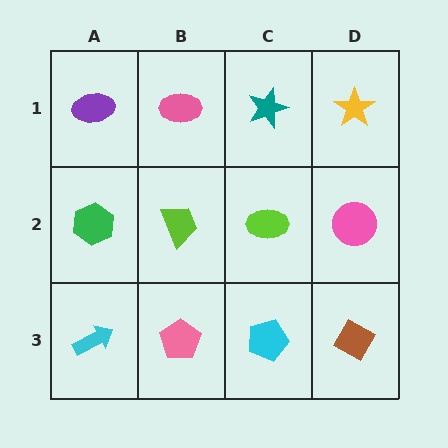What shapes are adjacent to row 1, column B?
A lime trapezoid (row 2, column B), a purple ellipse (row 1, column A), a teal star (row 1, column C).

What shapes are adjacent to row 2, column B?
A pink ellipse (row 1, column B), a pink pentagon (row 3, column B), a green hexagon (row 2, column A), a lime ellipse (row 2, column C).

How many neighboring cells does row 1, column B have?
3.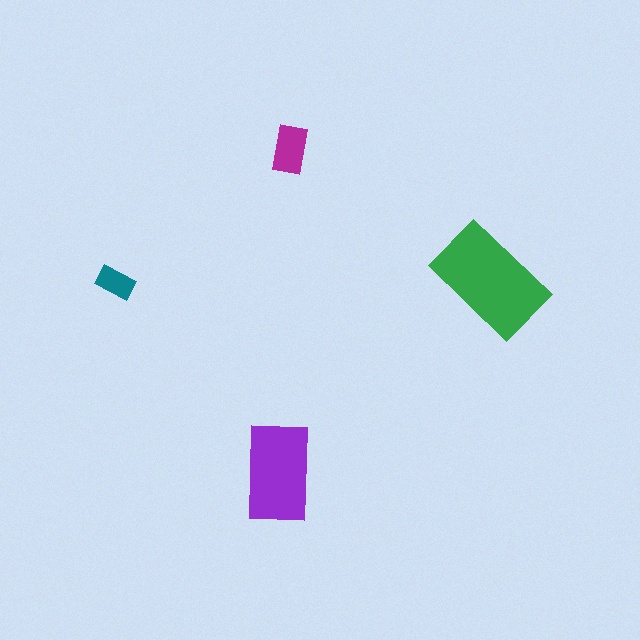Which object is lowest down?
The purple rectangle is bottommost.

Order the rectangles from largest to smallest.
the green one, the purple one, the magenta one, the teal one.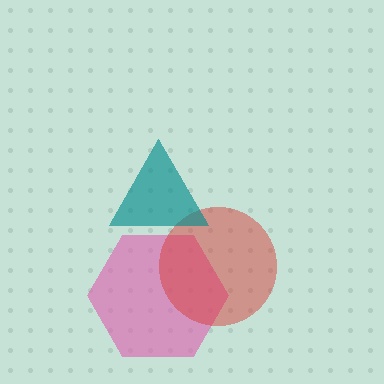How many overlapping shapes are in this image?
There are 3 overlapping shapes in the image.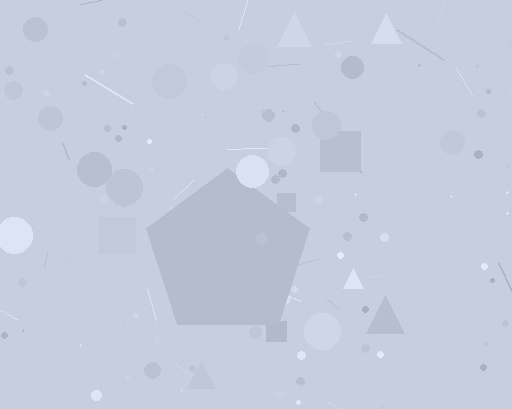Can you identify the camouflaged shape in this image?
The camouflaged shape is a pentagon.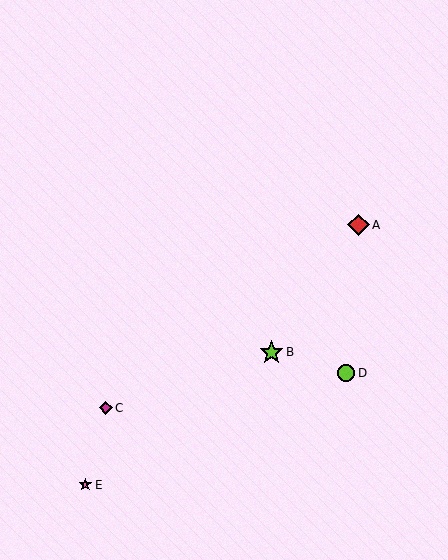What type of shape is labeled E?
Shape E is a pink star.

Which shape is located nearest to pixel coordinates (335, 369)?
The lime circle (labeled D) at (346, 373) is nearest to that location.